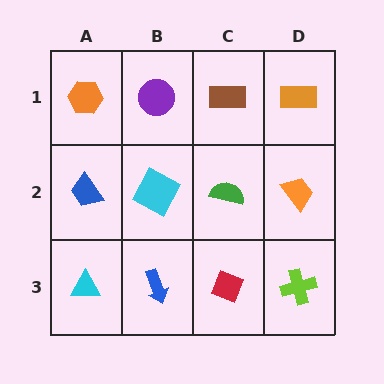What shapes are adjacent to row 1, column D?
An orange trapezoid (row 2, column D), a brown rectangle (row 1, column C).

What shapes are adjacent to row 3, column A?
A blue trapezoid (row 2, column A), a blue arrow (row 3, column B).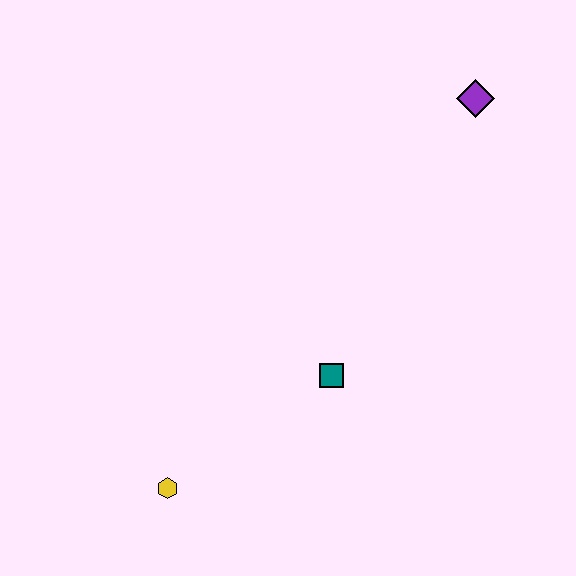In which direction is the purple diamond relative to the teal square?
The purple diamond is above the teal square.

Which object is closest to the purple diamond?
The teal square is closest to the purple diamond.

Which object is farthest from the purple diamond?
The yellow hexagon is farthest from the purple diamond.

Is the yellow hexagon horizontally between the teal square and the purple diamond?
No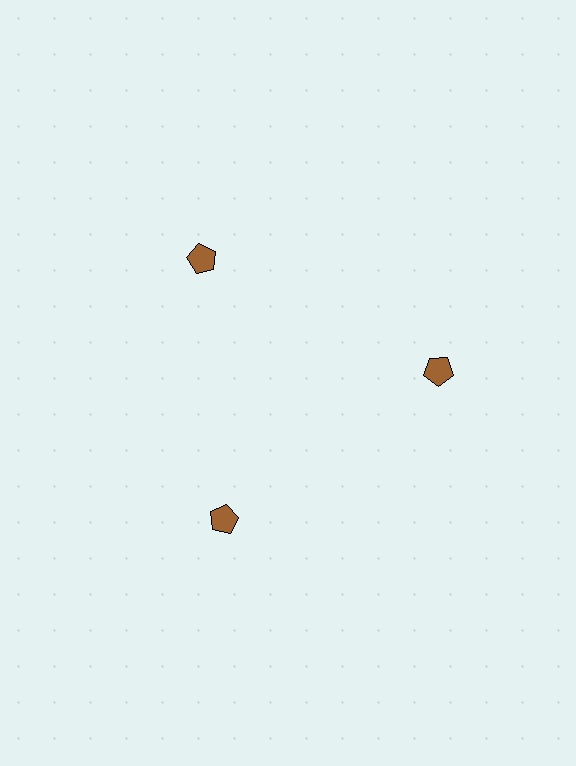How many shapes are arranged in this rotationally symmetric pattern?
There are 3 shapes, arranged in 3 groups of 1.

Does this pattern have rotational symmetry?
Yes, this pattern has 3-fold rotational symmetry. It looks the same after rotating 120 degrees around the center.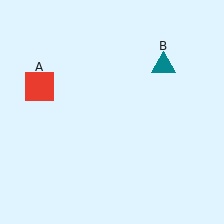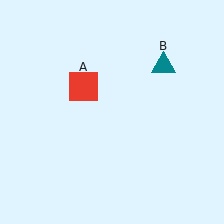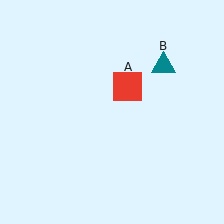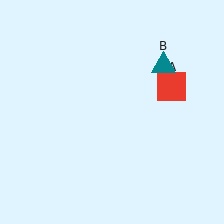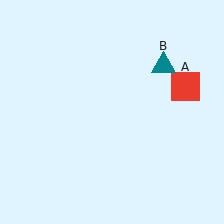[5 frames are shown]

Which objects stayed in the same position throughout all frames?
Teal triangle (object B) remained stationary.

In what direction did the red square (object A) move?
The red square (object A) moved right.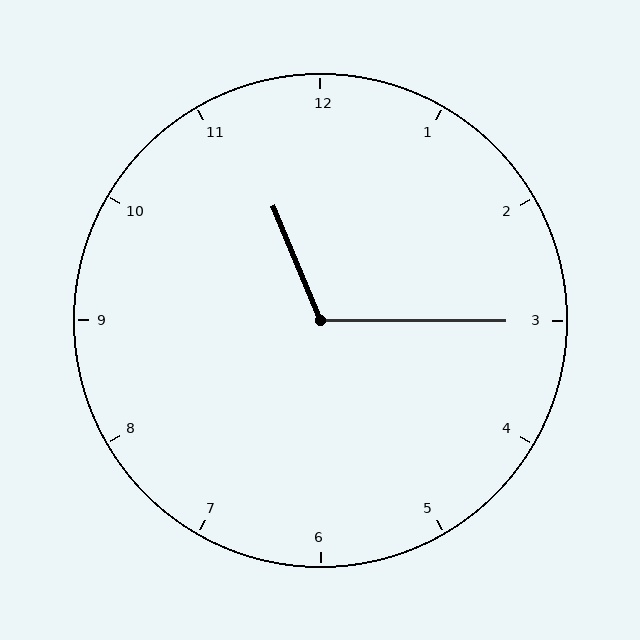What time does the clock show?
11:15.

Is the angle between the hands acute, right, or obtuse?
It is obtuse.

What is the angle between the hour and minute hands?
Approximately 112 degrees.